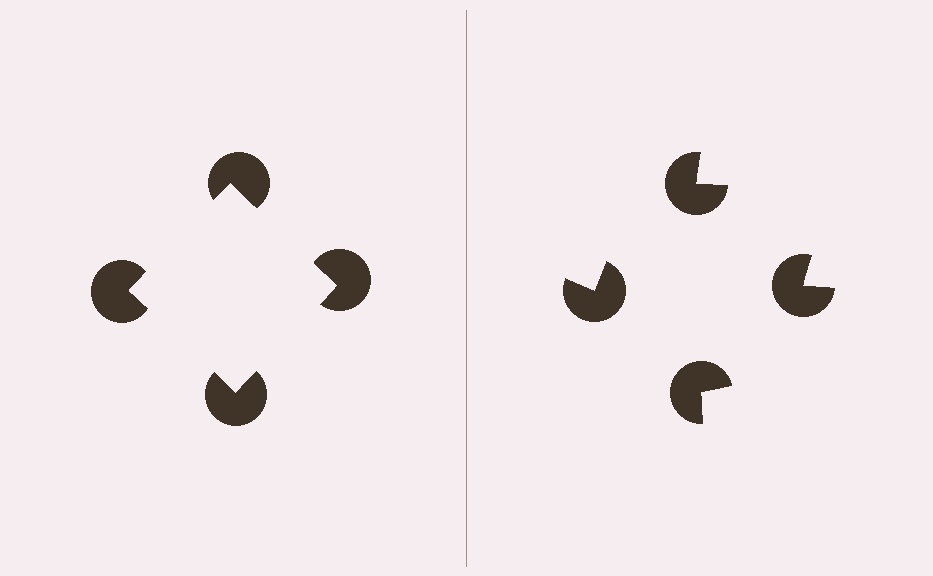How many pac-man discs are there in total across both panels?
8 — 4 on each side.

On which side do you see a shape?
An illusory square appears on the left side. On the right side the wedge cuts are rotated, so no coherent shape forms.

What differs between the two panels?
The pac-man discs are positioned identically on both sides; only the wedge orientations differ. On the left they align to a square; on the right they are misaligned.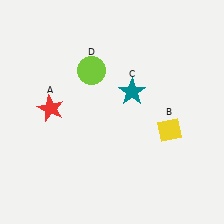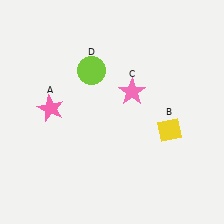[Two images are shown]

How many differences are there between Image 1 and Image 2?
There are 2 differences between the two images.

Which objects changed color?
A changed from red to pink. C changed from teal to pink.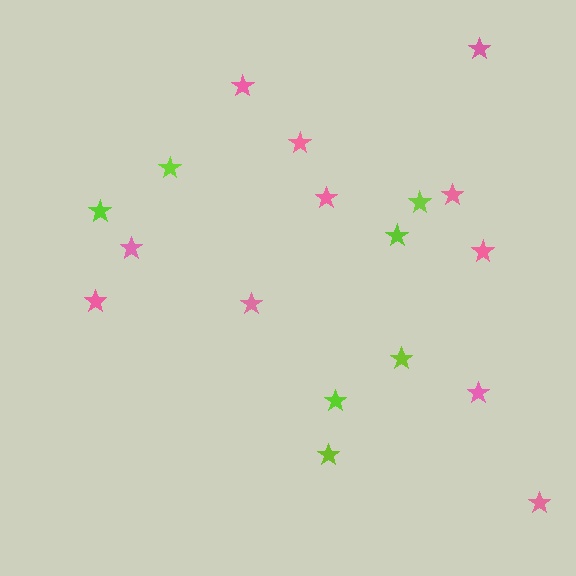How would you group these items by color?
There are 2 groups: one group of pink stars (11) and one group of lime stars (7).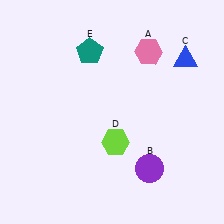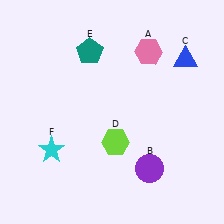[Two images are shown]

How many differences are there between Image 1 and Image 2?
There is 1 difference between the two images.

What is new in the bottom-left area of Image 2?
A cyan star (F) was added in the bottom-left area of Image 2.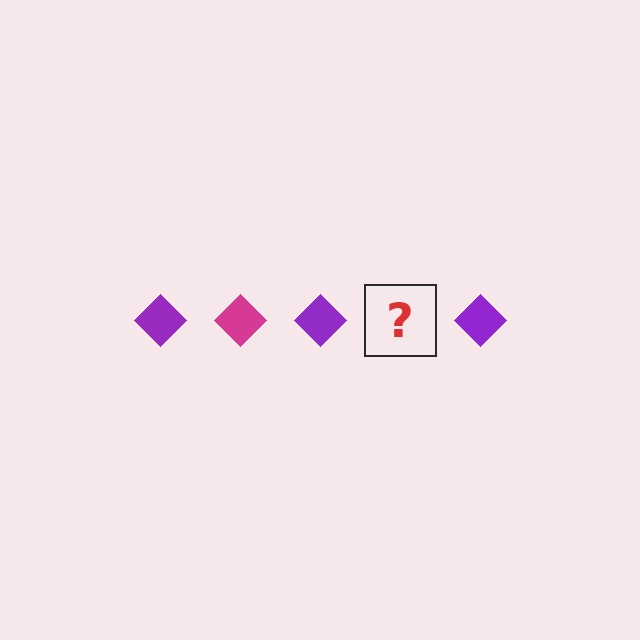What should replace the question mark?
The question mark should be replaced with a magenta diamond.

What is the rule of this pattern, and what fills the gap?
The rule is that the pattern cycles through purple, magenta diamonds. The gap should be filled with a magenta diamond.